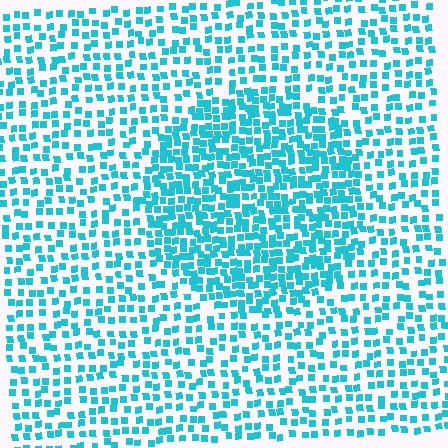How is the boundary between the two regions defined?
The boundary is defined by a change in element density (approximately 1.9x ratio). All elements are the same color, size, and shape.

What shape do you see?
I see a circle.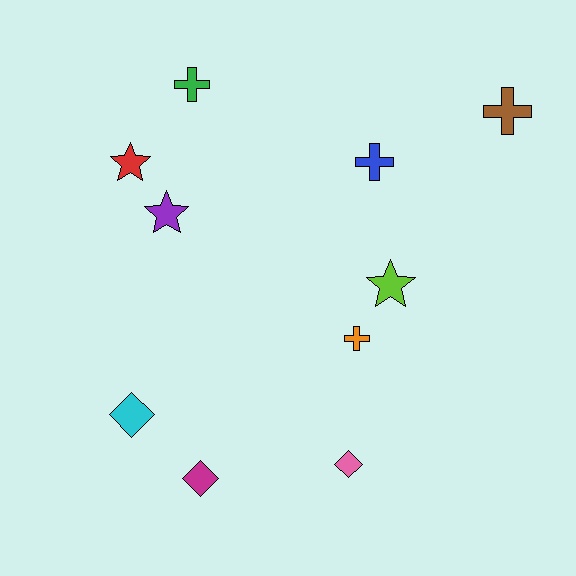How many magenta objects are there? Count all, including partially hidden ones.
There is 1 magenta object.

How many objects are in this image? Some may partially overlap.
There are 10 objects.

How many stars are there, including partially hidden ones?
There are 3 stars.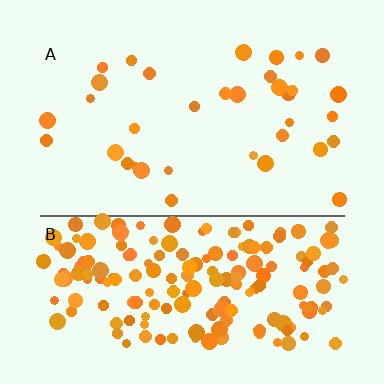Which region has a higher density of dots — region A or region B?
B (the bottom).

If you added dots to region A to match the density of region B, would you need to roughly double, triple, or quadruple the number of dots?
Approximately quadruple.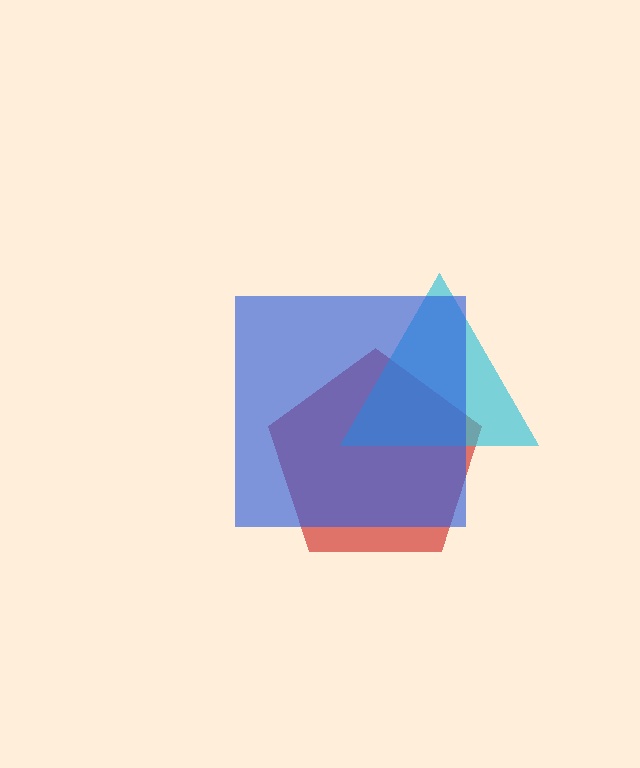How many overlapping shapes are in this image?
There are 3 overlapping shapes in the image.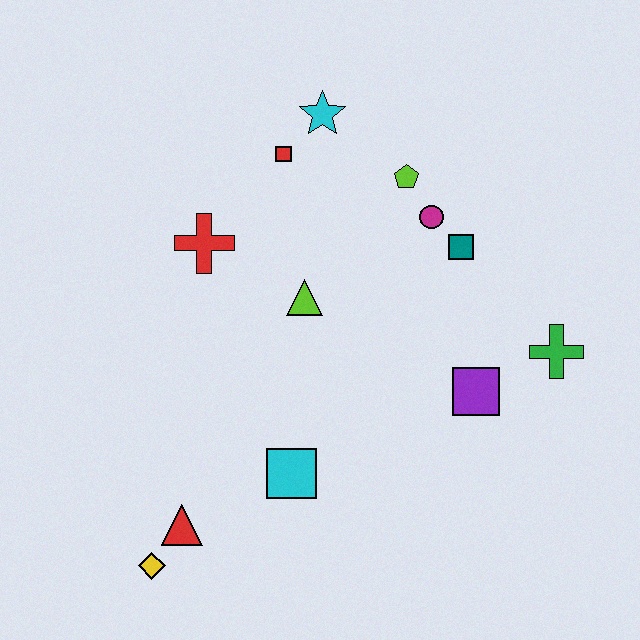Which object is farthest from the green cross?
The yellow diamond is farthest from the green cross.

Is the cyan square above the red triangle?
Yes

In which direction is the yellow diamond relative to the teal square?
The yellow diamond is below the teal square.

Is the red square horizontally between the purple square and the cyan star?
No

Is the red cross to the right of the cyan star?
No